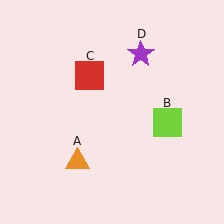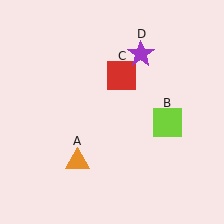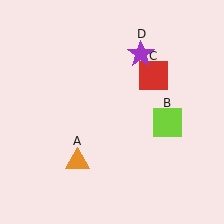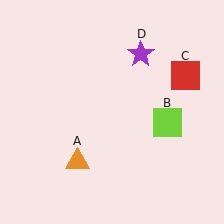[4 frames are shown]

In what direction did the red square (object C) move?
The red square (object C) moved right.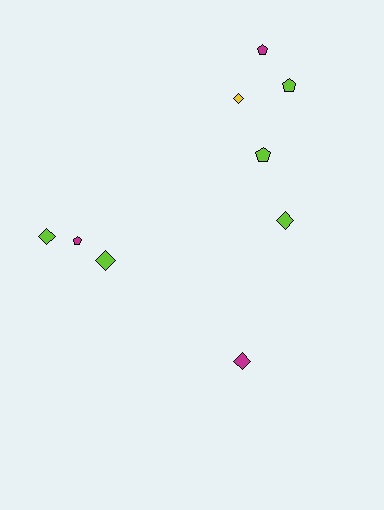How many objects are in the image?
There are 9 objects.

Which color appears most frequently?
Lime, with 5 objects.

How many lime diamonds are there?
There are 3 lime diamonds.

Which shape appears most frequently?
Diamond, with 5 objects.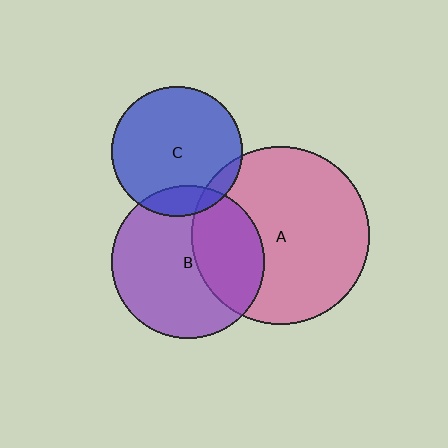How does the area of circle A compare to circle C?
Approximately 1.8 times.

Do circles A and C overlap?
Yes.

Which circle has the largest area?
Circle A (pink).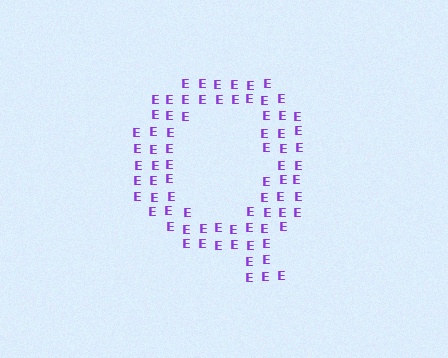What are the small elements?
The small elements are letter E's.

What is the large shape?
The large shape is the letter Q.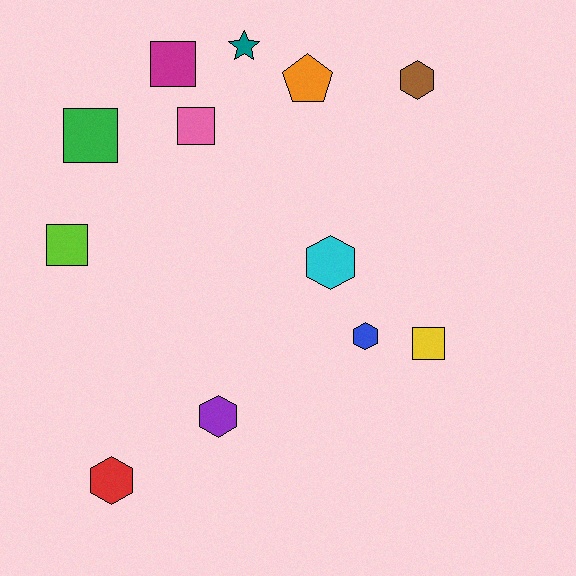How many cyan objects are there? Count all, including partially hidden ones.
There is 1 cyan object.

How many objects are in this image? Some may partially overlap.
There are 12 objects.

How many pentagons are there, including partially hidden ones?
There is 1 pentagon.